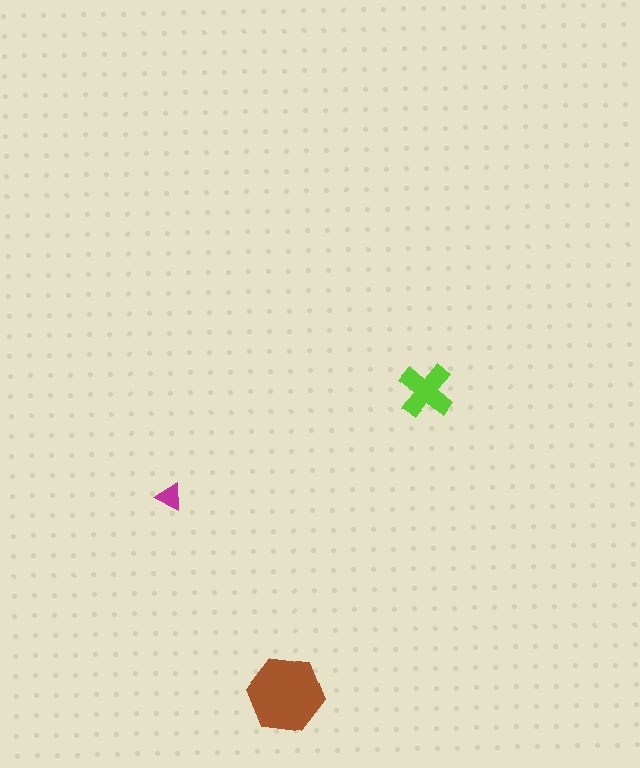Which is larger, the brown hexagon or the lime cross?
The brown hexagon.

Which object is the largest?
The brown hexagon.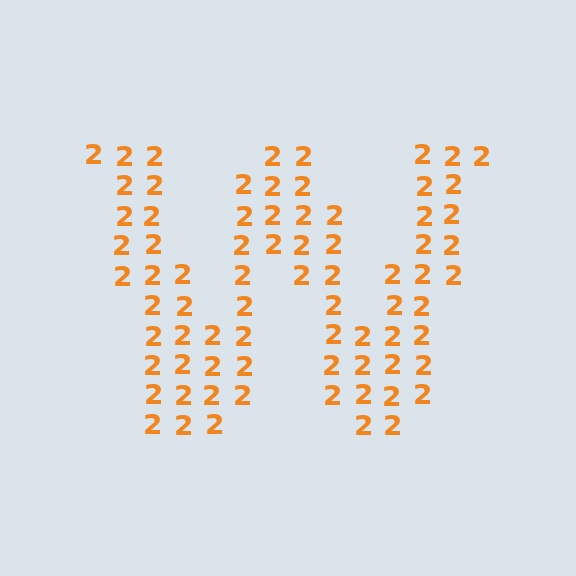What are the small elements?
The small elements are digit 2's.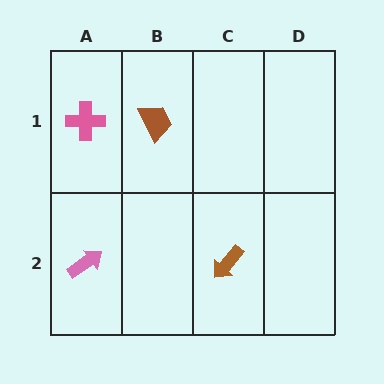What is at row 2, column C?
A brown arrow.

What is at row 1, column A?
A pink cross.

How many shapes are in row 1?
2 shapes.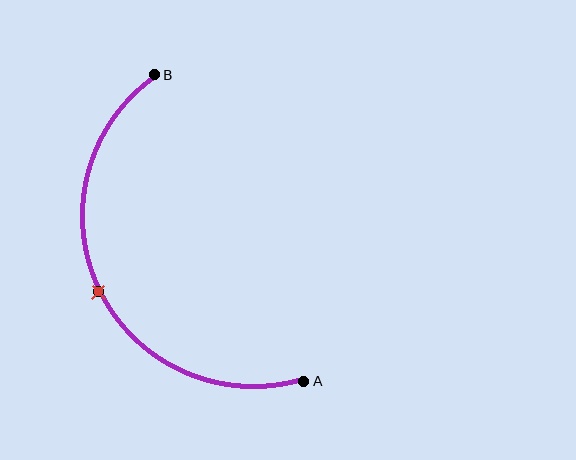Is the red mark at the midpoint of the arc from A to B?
Yes. The red mark lies on the arc at equal arc-length from both A and B — it is the arc midpoint.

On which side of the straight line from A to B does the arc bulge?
The arc bulges to the left of the straight line connecting A and B.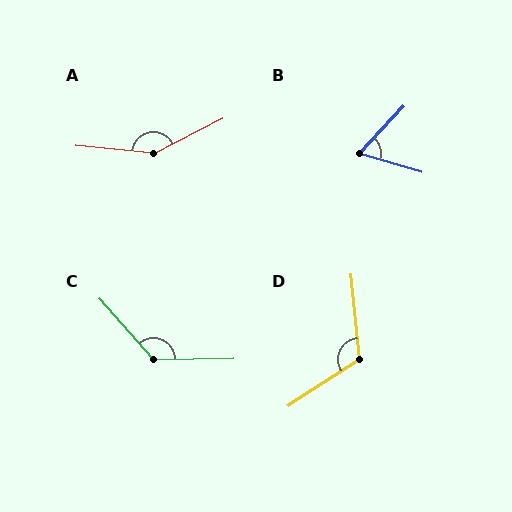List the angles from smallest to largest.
B (63°), D (117°), C (130°), A (148°).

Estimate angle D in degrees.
Approximately 117 degrees.